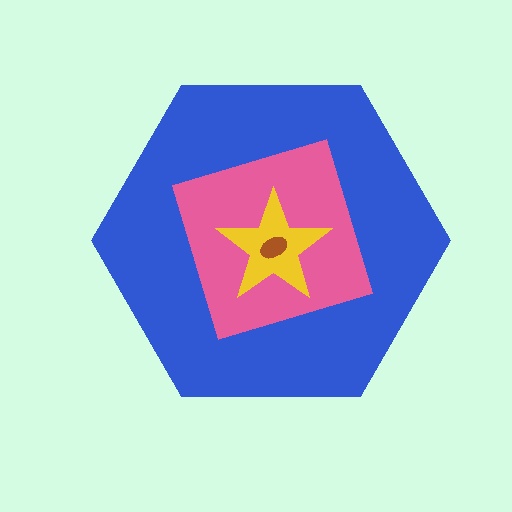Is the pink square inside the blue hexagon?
Yes.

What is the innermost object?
The brown ellipse.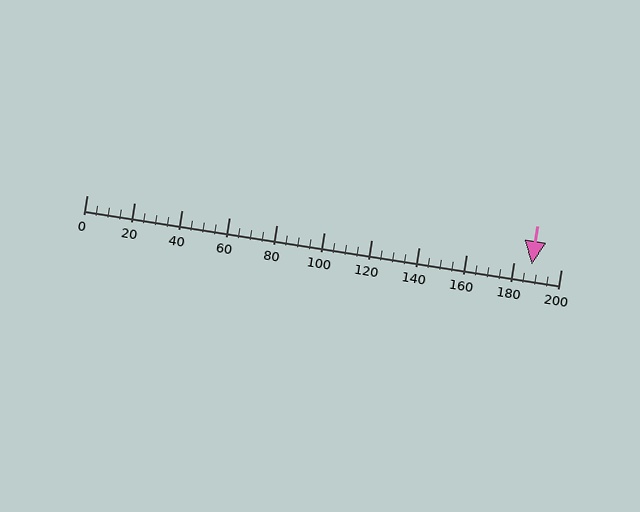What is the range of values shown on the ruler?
The ruler shows values from 0 to 200.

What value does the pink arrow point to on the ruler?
The pink arrow points to approximately 188.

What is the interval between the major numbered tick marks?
The major tick marks are spaced 20 units apart.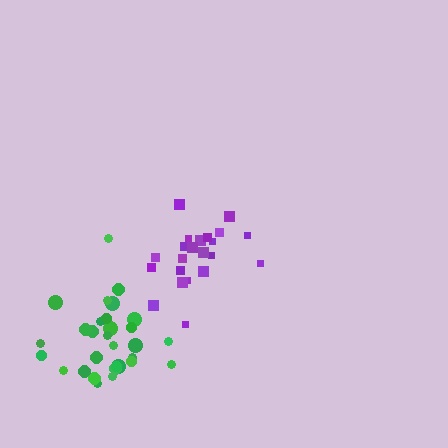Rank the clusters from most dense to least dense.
green, purple.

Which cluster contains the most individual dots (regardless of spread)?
Green (30).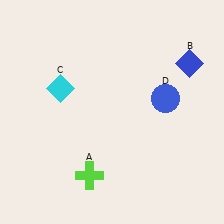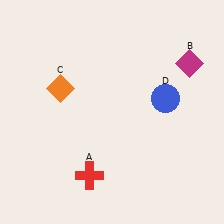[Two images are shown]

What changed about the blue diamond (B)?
In Image 1, B is blue. In Image 2, it changed to magenta.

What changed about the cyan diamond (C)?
In Image 1, C is cyan. In Image 2, it changed to orange.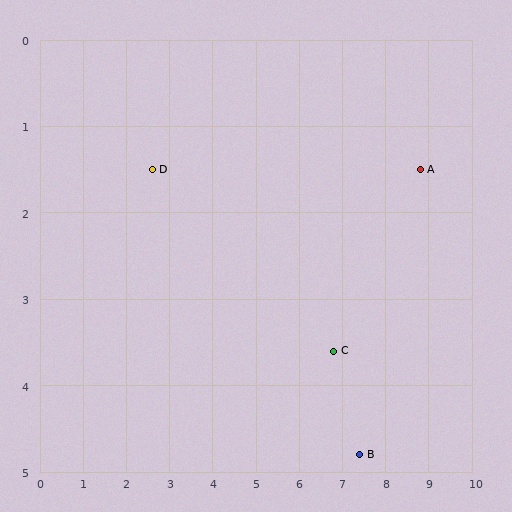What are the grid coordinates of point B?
Point B is at approximately (7.4, 4.8).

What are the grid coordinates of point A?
Point A is at approximately (8.8, 1.5).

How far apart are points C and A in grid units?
Points C and A are about 2.9 grid units apart.